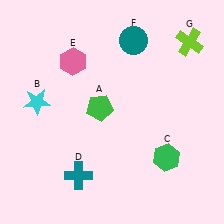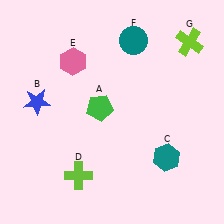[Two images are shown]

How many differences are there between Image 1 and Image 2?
There are 3 differences between the two images.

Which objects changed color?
B changed from cyan to blue. C changed from green to teal. D changed from teal to lime.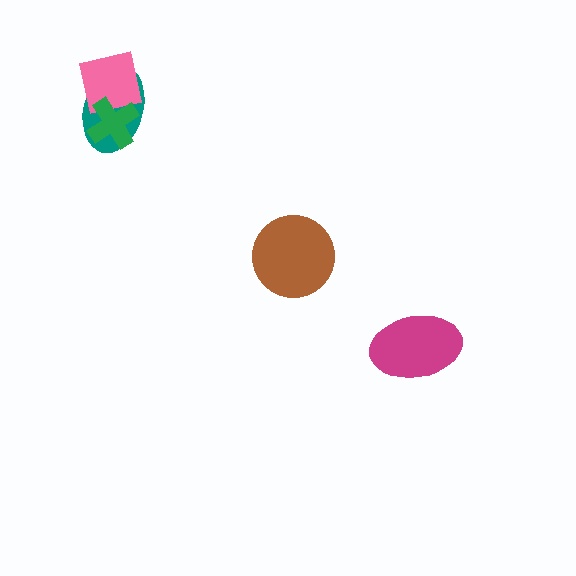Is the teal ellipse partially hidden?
Yes, it is partially covered by another shape.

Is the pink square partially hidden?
Yes, it is partially covered by another shape.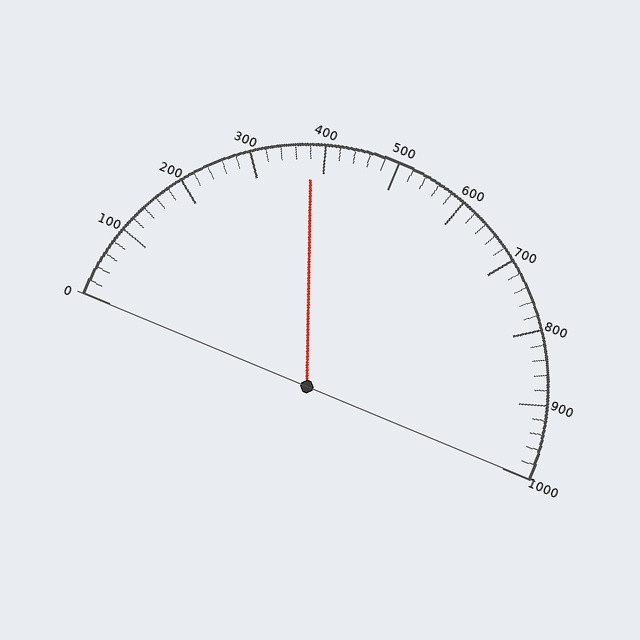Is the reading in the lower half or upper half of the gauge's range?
The reading is in the lower half of the range (0 to 1000).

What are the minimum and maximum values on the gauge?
The gauge ranges from 0 to 1000.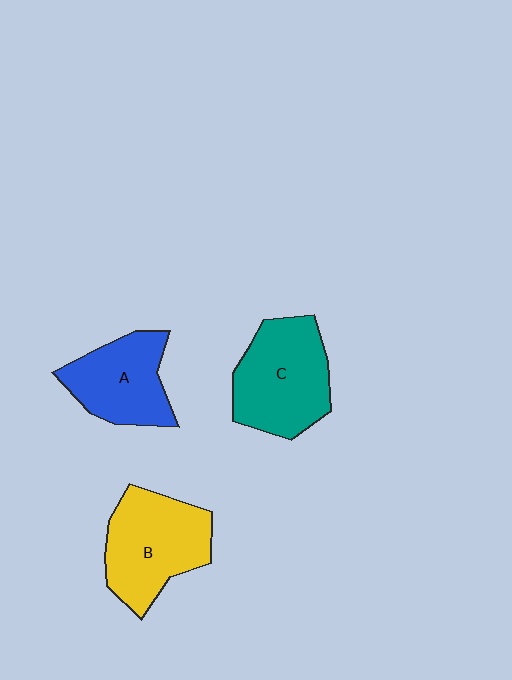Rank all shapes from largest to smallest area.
From largest to smallest: C (teal), B (yellow), A (blue).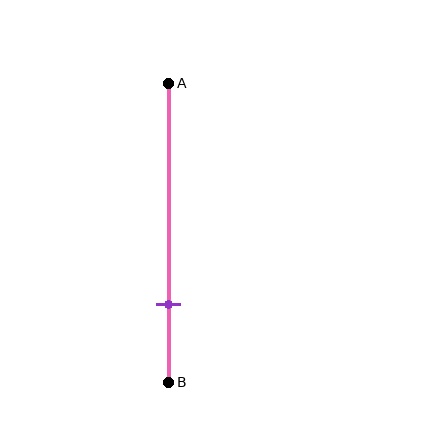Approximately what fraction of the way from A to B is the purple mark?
The purple mark is approximately 75% of the way from A to B.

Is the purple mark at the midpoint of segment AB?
No, the mark is at about 75% from A, not at the 50% midpoint.